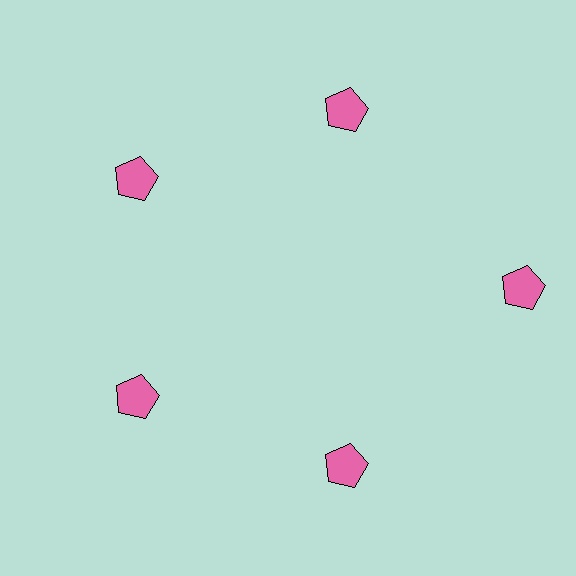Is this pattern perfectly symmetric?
No. The 5 pink pentagons are arranged in a ring, but one element near the 3 o'clock position is pushed outward from the center, breaking the 5-fold rotational symmetry.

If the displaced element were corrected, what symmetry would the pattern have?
It would have 5-fold rotational symmetry — the pattern would map onto itself every 72 degrees.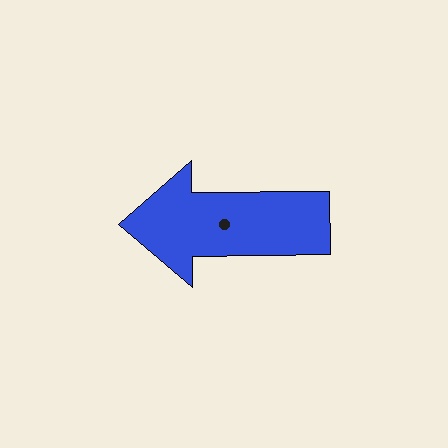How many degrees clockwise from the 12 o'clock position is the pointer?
Approximately 270 degrees.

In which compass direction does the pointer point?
West.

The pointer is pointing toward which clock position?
Roughly 9 o'clock.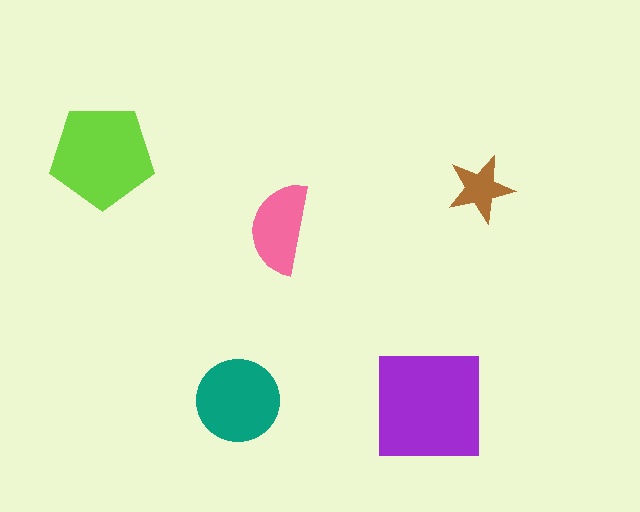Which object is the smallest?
The brown star.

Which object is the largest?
The purple square.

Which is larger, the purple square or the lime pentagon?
The purple square.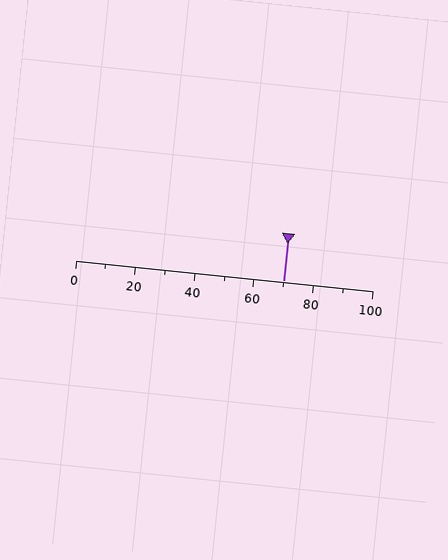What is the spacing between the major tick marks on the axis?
The major ticks are spaced 20 apart.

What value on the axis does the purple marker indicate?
The marker indicates approximately 70.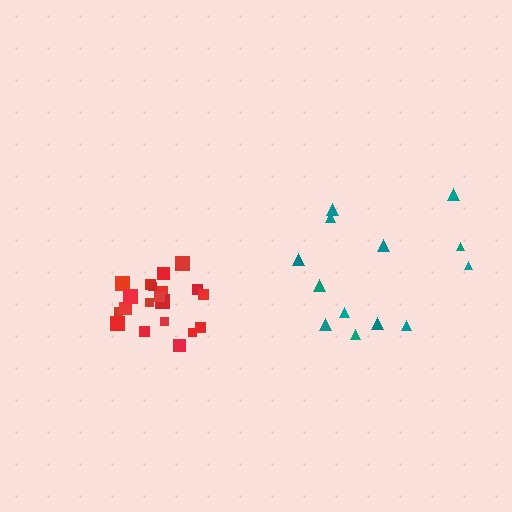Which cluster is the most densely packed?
Red.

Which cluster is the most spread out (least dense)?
Teal.